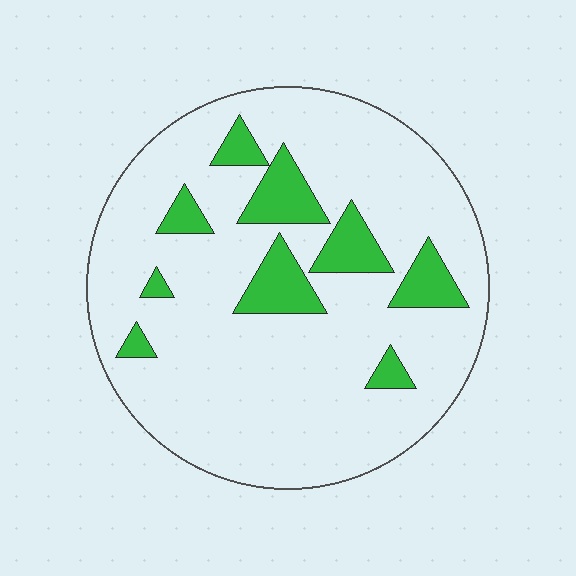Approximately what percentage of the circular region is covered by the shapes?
Approximately 15%.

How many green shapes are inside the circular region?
9.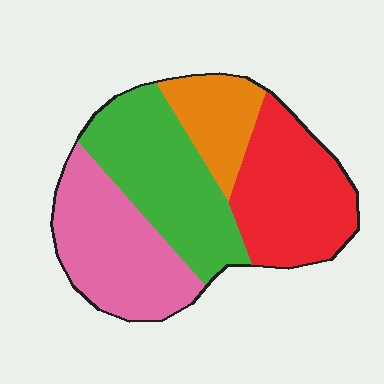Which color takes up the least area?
Orange, at roughly 15%.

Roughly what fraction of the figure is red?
Red takes up about one quarter (1/4) of the figure.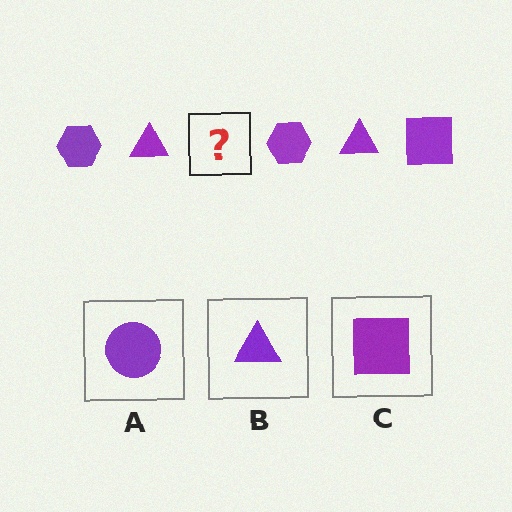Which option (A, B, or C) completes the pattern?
C.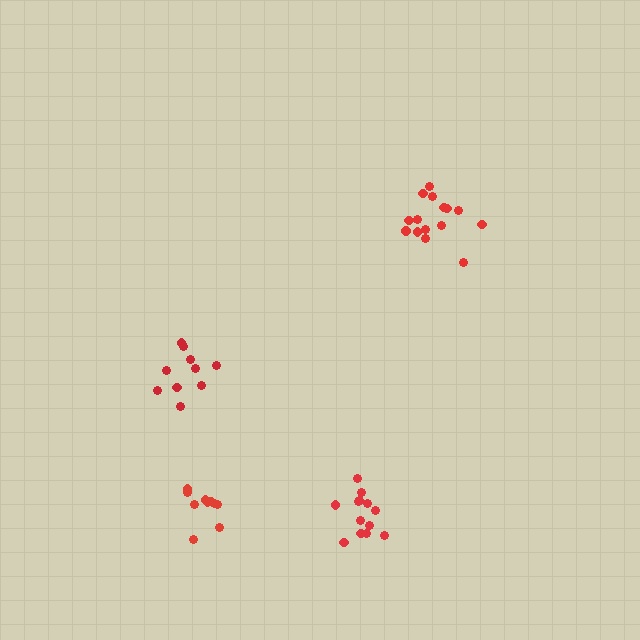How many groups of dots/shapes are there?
There are 4 groups.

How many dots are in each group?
Group 1: 13 dots, Group 2: 15 dots, Group 3: 10 dots, Group 4: 10 dots (48 total).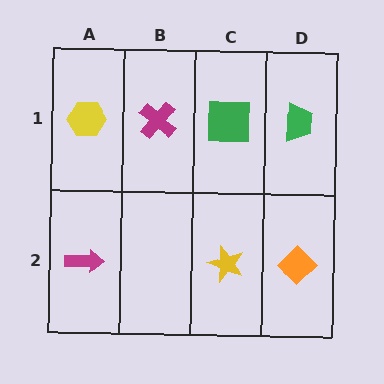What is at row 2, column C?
A yellow star.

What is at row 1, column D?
A green trapezoid.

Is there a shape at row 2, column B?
No, that cell is empty.